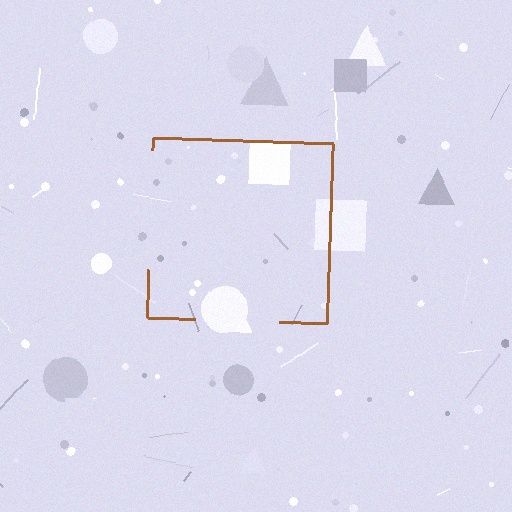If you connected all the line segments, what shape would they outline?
They would outline a square.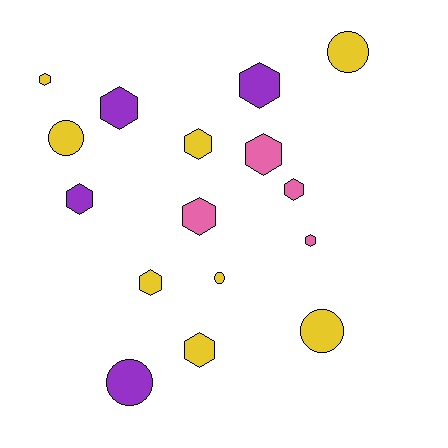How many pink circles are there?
There are no pink circles.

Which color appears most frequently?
Yellow, with 8 objects.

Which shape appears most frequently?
Hexagon, with 11 objects.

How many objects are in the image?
There are 16 objects.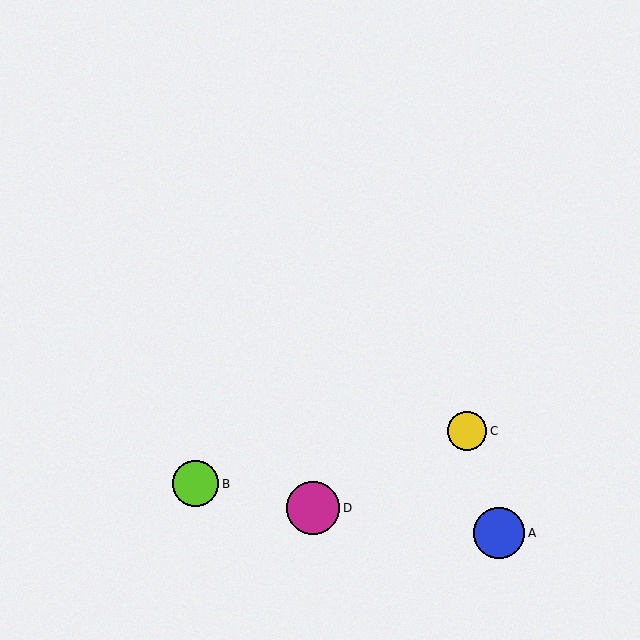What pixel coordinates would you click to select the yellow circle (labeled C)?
Click at (467, 431) to select the yellow circle C.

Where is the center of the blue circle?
The center of the blue circle is at (499, 533).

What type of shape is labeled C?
Shape C is a yellow circle.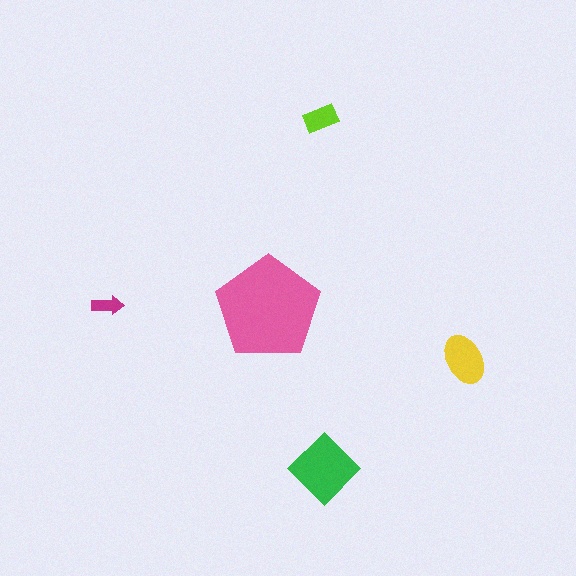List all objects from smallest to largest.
The magenta arrow, the lime rectangle, the yellow ellipse, the green diamond, the pink pentagon.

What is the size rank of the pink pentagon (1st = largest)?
1st.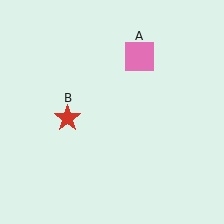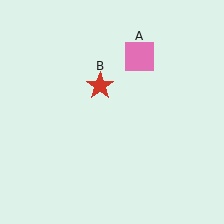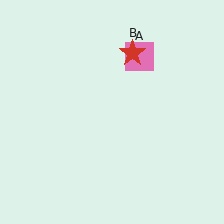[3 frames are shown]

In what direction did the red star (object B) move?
The red star (object B) moved up and to the right.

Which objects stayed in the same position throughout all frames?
Pink square (object A) remained stationary.